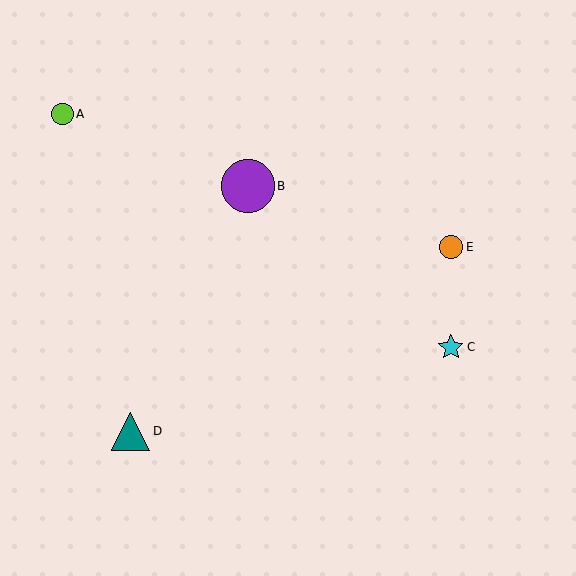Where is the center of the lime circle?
The center of the lime circle is at (63, 114).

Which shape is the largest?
The purple circle (labeled B) is the largest.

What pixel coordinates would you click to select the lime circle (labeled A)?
Click at (63, 114) to select the lime circle A.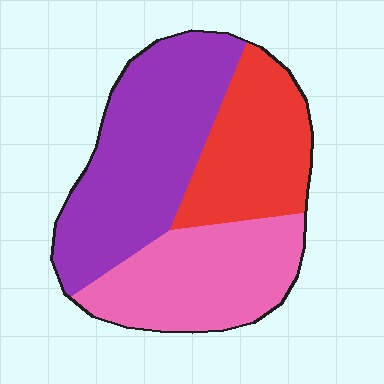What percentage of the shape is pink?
Pink takes up between a quarter and a half of the shape.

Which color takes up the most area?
Purple, at roughly 40%.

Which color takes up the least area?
Red, at roughly 25%.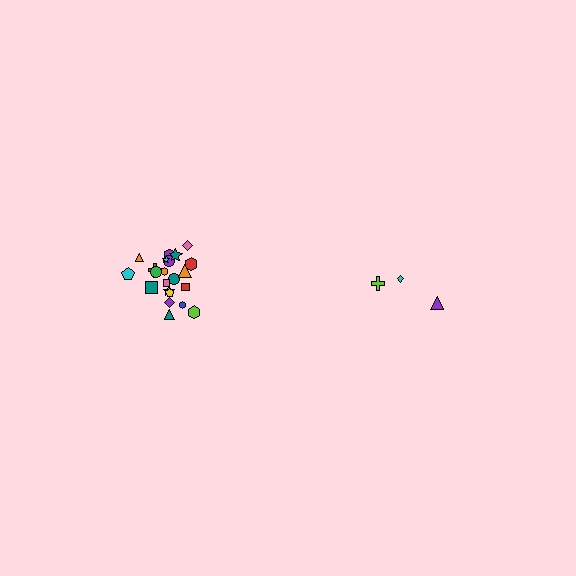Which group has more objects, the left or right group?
The left group.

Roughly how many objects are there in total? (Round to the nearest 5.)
Roughly 25 objects in total.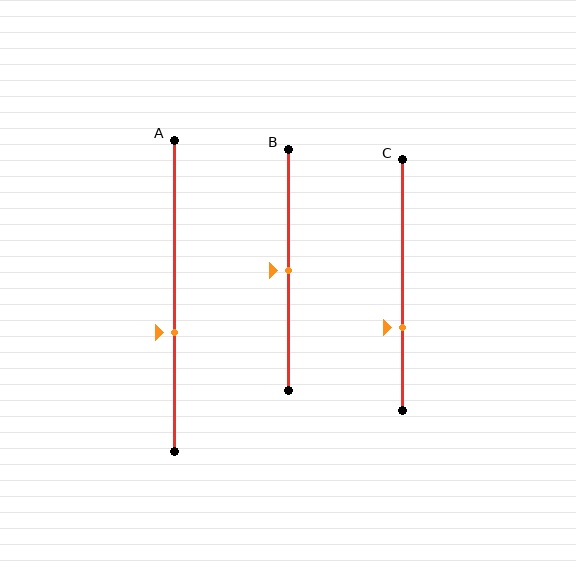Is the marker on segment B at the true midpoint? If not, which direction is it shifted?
Yes, the marker on segment B is at the true midpoint.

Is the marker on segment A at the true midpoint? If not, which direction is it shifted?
No, the marker on segment A is shifted downward by about 12% of the segment length.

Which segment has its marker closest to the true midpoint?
Segment B has its marker closest to the true midpoint.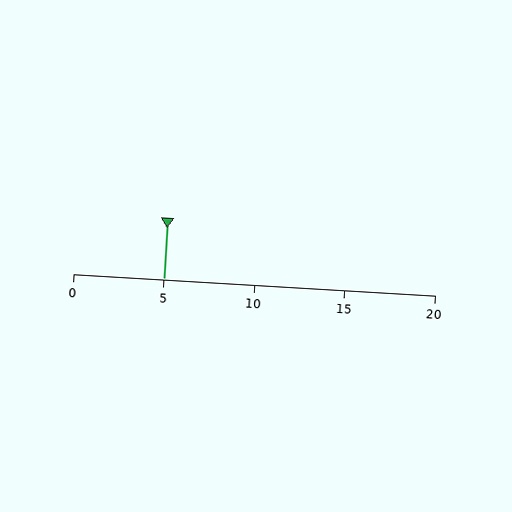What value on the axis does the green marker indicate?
The marker indicates approximately 5.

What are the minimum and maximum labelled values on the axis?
The axis runs from 0 to 20.